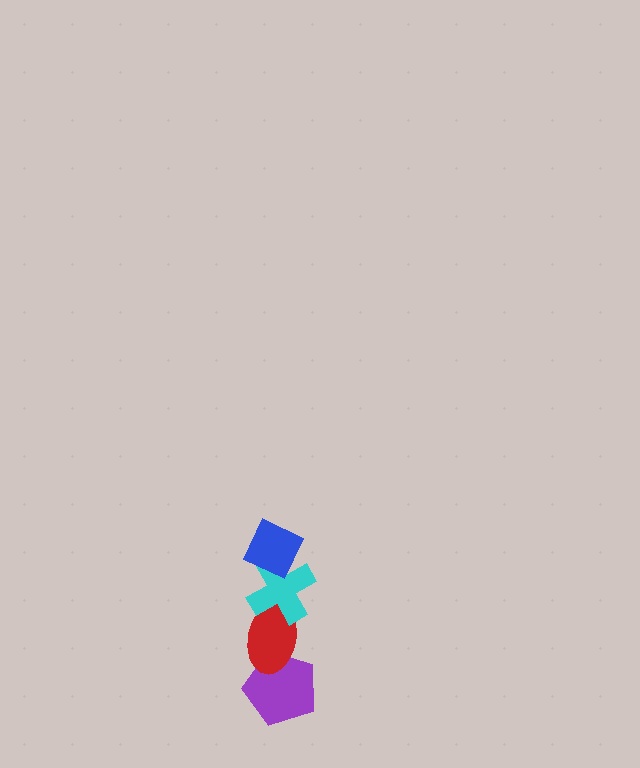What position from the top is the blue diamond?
The blue diamond is 1st from the top.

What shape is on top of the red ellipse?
The cyan cross is on top of the red ellipse.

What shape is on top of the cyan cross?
The blue diamond is on top of the cyan cross.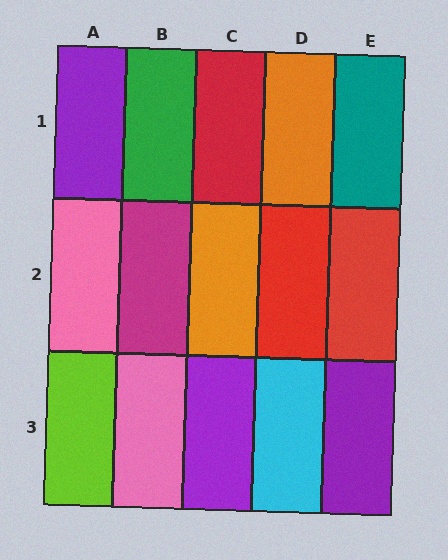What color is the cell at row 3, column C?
Purple.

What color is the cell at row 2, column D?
Red.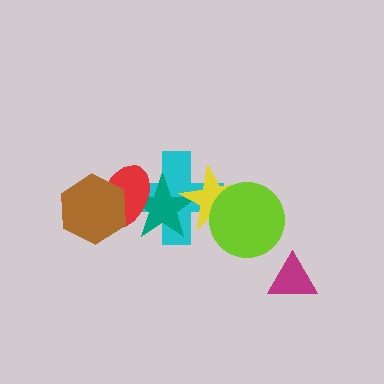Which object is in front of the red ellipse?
The brown hexagon is in front of the red ellipse.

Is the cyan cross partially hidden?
Yes, it is partially covered by another shape.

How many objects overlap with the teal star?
3 objects overlap with the teal star.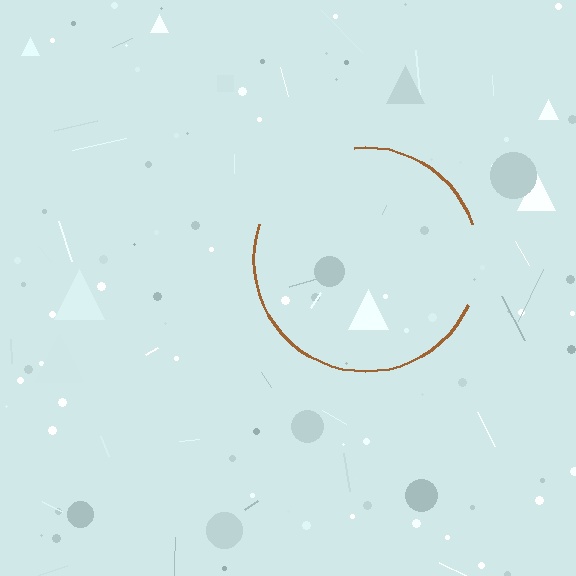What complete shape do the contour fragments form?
The contour fragments form a circle.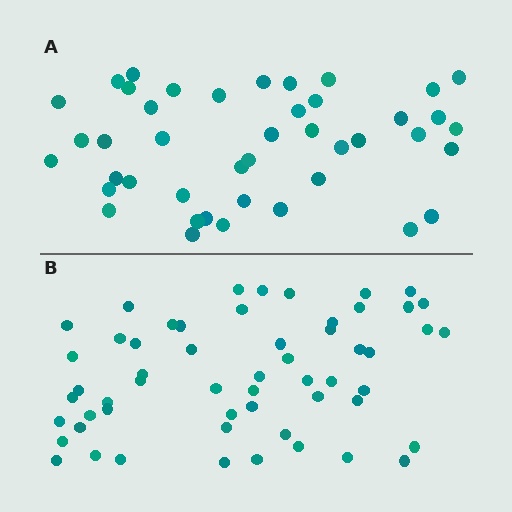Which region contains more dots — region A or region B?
Region B (the bottom region) has more dots.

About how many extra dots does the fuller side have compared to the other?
Region B has approximately 15 more dots than region A.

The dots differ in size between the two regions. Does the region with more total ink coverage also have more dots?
No. Region A has more total ink coverage because its dots are larger, but region B actually contains more individual dots. Total area can be misleading — the number of items is what matters here.